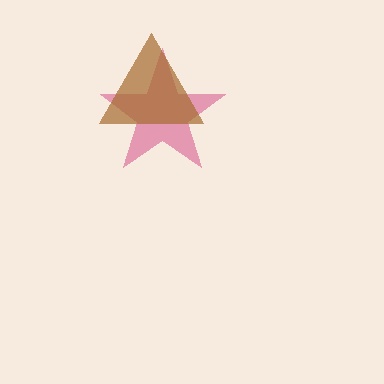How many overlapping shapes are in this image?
There are 2 overlapping shapes in the image.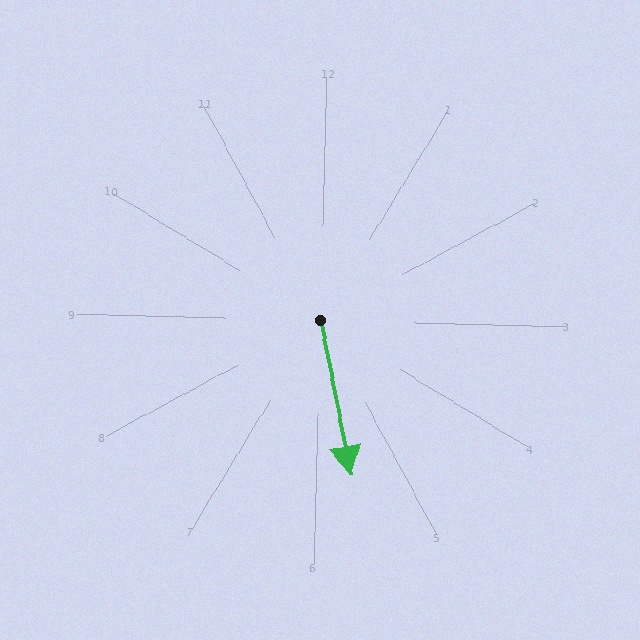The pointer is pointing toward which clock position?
Roughly 6 o'clock.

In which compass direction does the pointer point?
South.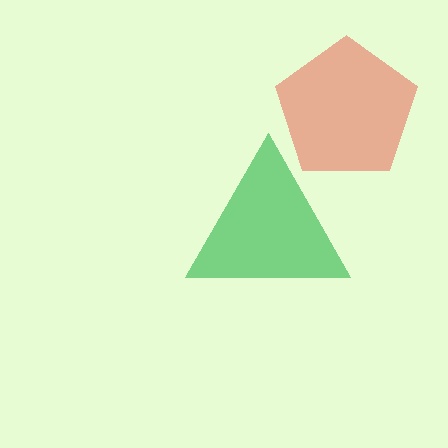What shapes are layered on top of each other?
The layered shapes are: a green triangle, a red pentagon.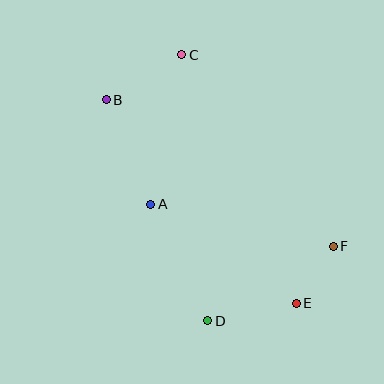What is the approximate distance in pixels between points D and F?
The distance between D and F is approximately 146 pixels.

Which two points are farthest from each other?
Points B and E are farthest from each other.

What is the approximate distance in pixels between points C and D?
The distance between C and D is approximately 267 pixels.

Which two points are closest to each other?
Points E and F are closest to each other.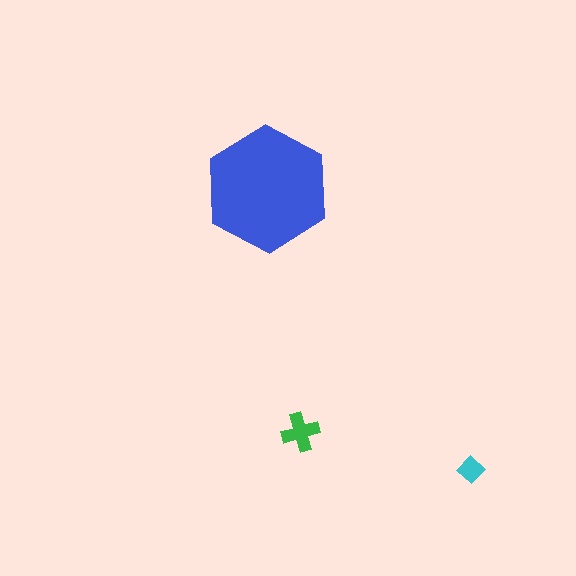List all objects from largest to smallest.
The blue hexagon, the green cross, the cyan diamond.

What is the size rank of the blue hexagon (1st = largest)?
1st.